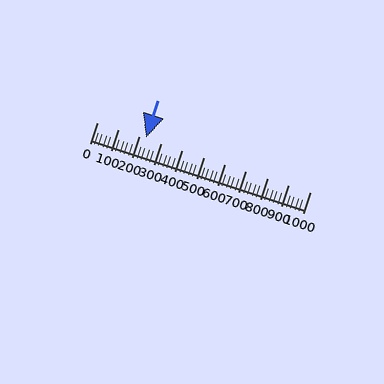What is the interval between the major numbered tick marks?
The major tick marks are spaced 100 units apart.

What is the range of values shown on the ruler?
The ruler shows values from 0 to 1000.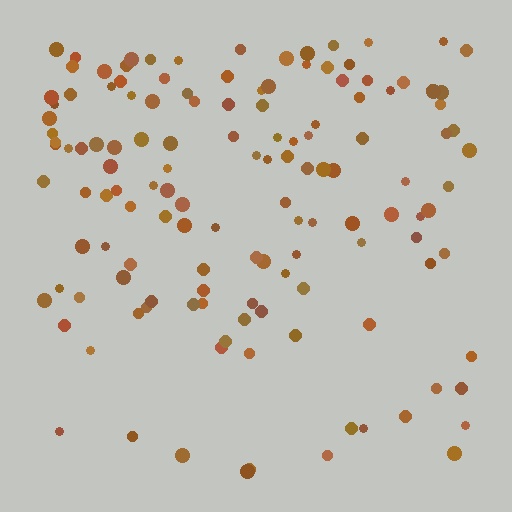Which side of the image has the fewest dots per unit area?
The bottom.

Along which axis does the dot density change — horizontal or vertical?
Vertical.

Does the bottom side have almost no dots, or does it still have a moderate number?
Still a moderate number, just noticeably fewer than the top.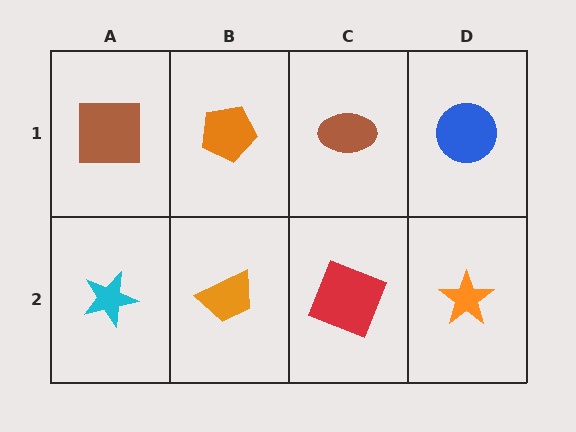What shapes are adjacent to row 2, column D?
A blue circle (row 1, column D), a red square (row 2, column C).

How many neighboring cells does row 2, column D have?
2.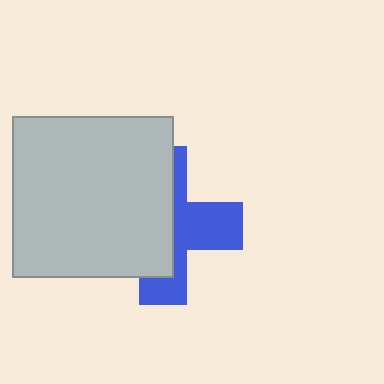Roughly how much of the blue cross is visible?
About half of it is visible (roughly 45%).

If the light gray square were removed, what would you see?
You would see the complete blue cross.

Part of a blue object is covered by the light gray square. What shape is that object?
It is a cross.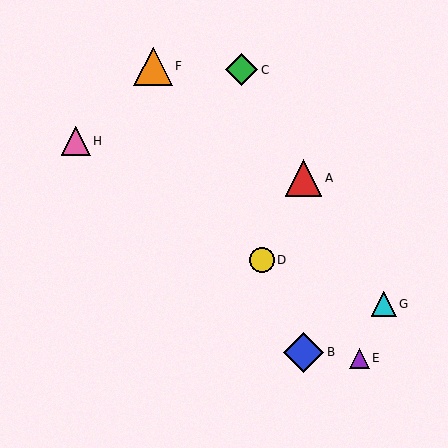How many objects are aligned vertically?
2 objects (A, B) are aligned vertically.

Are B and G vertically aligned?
No, B is at x≈304 and G is at x≈384.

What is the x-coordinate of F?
Object F is at x≈153.